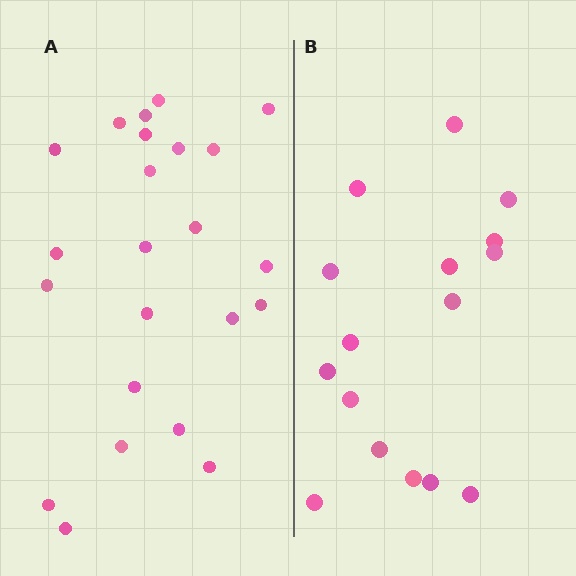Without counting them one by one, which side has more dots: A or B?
Region A (the left region) has more dots.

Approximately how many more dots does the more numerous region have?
Region A has roughly 8 or so more dots than region B.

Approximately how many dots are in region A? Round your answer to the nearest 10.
About 20 dots. (The exact count is 23, which rounds to 20.)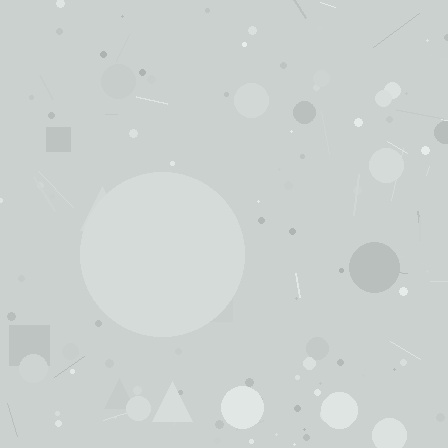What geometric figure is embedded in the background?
A circle is embedded in the background.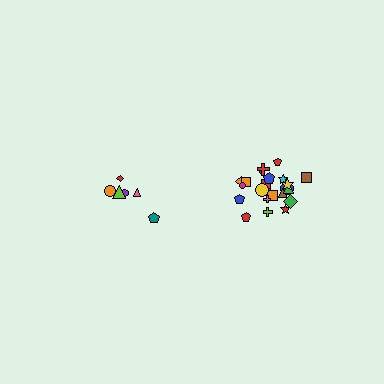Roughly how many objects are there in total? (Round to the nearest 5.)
Roughly 30 objects in total.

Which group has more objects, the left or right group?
The right group.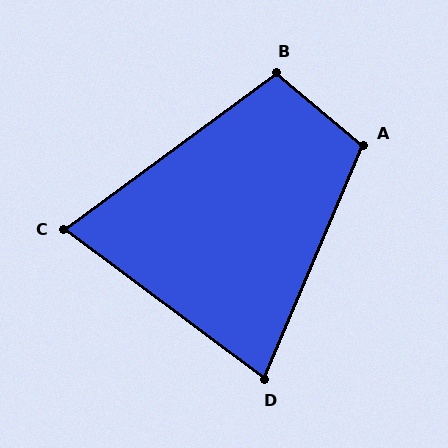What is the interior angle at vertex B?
Approximately 104 degrees (obtuse).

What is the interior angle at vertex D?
Approximately 76 degrees (acute).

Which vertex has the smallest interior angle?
C, at approximately 73 degrees.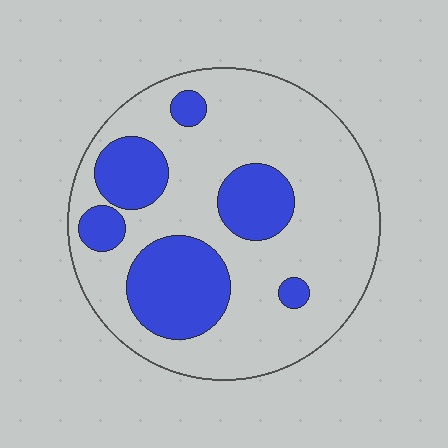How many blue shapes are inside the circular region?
6.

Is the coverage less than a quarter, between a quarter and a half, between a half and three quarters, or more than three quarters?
Between a quarter and a half.